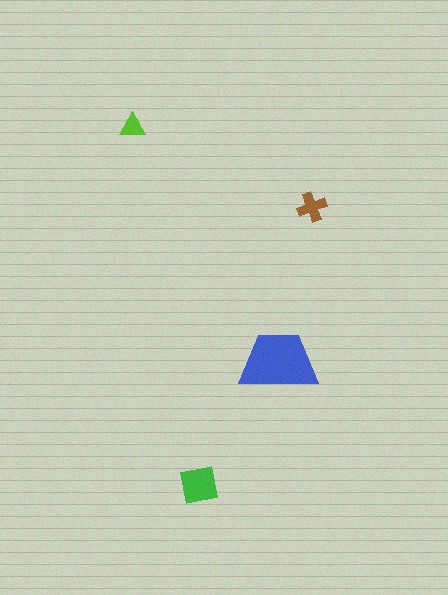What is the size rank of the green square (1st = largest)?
2nd.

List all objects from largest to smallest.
The blue trapezoid, the green square, the brown cross, the lime triangle.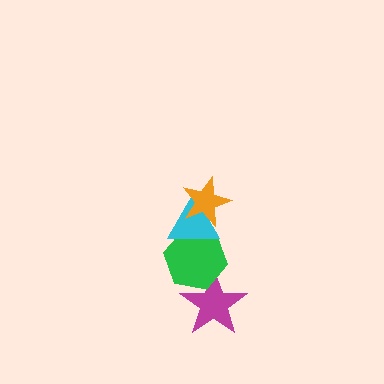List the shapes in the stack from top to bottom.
From top to bottom: the orange star, the cyan triangle, the green hexagon, the magenta star.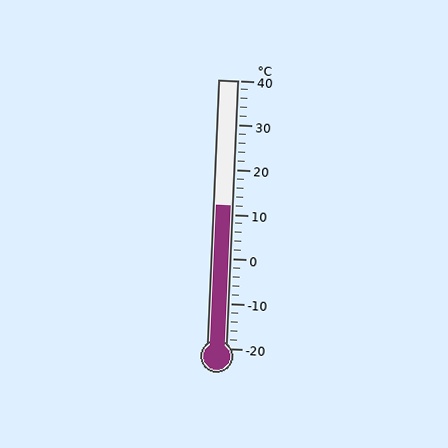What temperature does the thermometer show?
The thermometer shows approximately 12°C.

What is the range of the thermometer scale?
The thermometer scale ranges from -20°C to 40°C.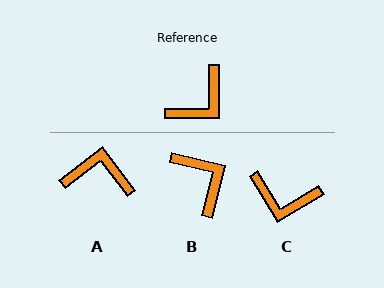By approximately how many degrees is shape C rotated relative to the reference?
Approximately 59 degrees clockwise.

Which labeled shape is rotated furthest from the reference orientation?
A, about 128 degrees away.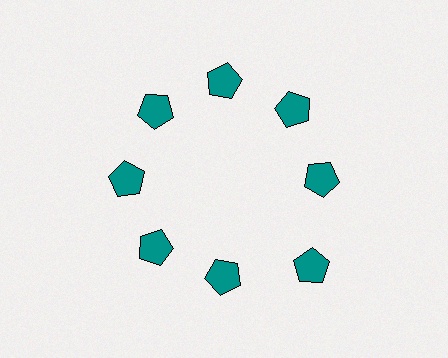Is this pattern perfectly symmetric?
No. The 8 teal pentagons are arranged in a ring, but one element near the 4 o'clock position is pushed outward from the center, breaking the 8-fold rotational symmetry.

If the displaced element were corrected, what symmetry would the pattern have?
It would have 8-fold rotational symmetry — the pattern would map onto itself every 45 degrees.